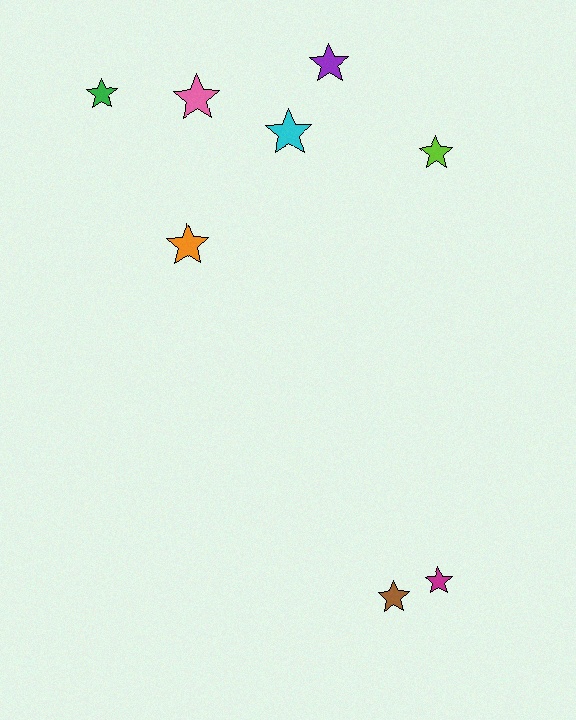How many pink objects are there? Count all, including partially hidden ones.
There is 1 pink object.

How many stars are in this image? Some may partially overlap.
There are 8 stars.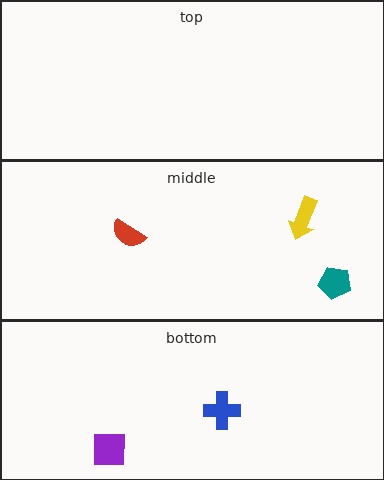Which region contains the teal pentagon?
The middle region.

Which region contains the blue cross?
The bottom region.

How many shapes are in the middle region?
3.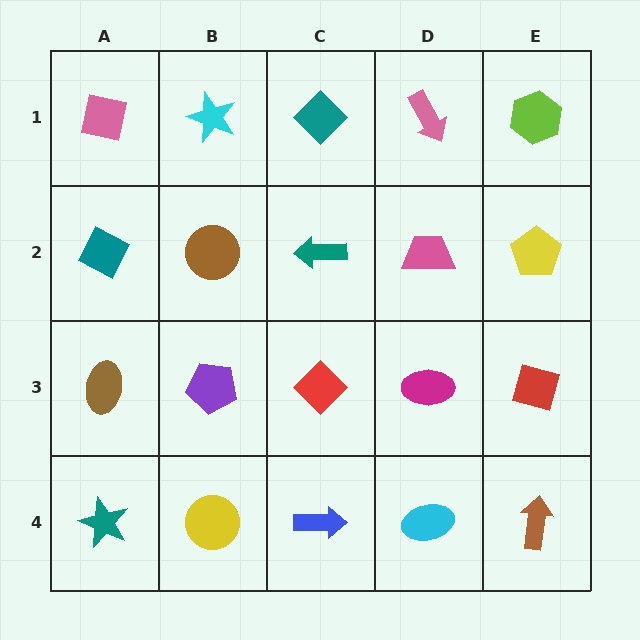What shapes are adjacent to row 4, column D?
A magenta ellipse (row 3, column D), a blue arrow (row 4, column C), a brown arrow (row 4, column E).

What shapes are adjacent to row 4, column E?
A red diamond (row 3, column E), a cyan ellipse (row 4, column D).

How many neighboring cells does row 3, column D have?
4.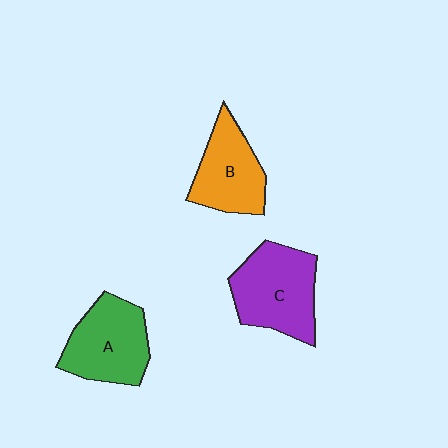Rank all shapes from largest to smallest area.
From largest to smallest: C (purple), A (green), B (orange).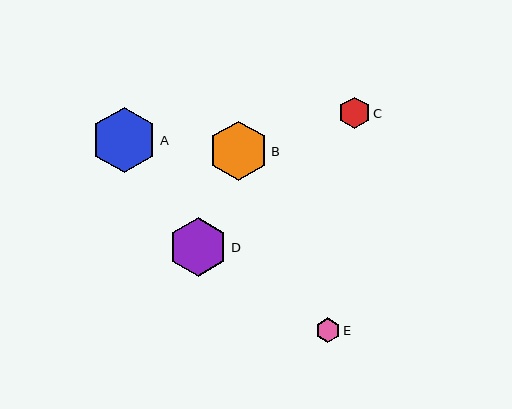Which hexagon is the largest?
Hexagon A is the largest with a size of approximately 65 pixels.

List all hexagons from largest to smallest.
From largest to smallest: A, B, D, C, E.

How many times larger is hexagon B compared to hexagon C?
Hexagon B is approximately 1.9 times the size of hexagon C.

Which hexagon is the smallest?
Hexagon E is the smallest with a size of approximately 25 pixels.